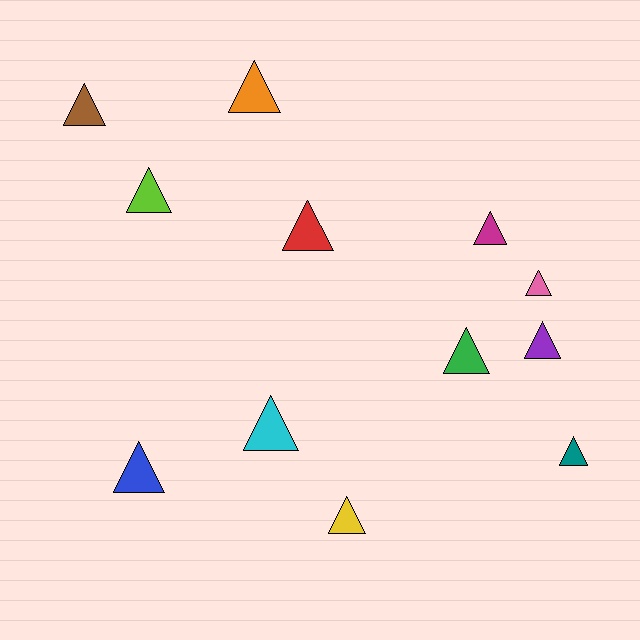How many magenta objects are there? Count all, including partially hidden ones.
There is 1 magenta object.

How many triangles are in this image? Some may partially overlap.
There are 12 triangles.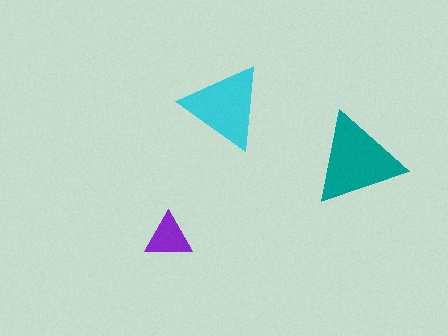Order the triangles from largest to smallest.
the teal one, the cyan one, the purple one.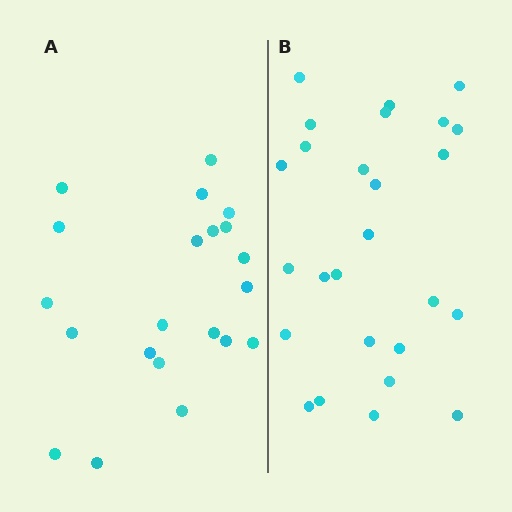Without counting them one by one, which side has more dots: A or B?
Region B (the right region) has more dots.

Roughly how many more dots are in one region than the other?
Region B has about 5 more dots than region A.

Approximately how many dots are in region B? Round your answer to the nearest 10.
About 30 dots. (The exact count is 26, which rounds to 30.)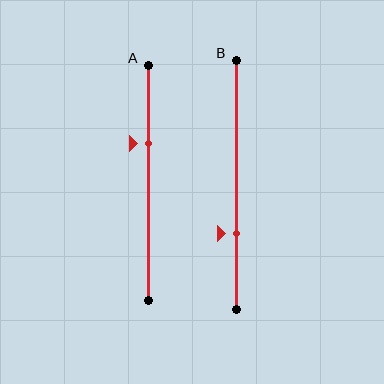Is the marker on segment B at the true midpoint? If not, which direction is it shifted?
No, the marker on segment B is shifted downward by about 20% of the segment length.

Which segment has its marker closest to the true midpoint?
Segment A has its marker closest to the true midpoint.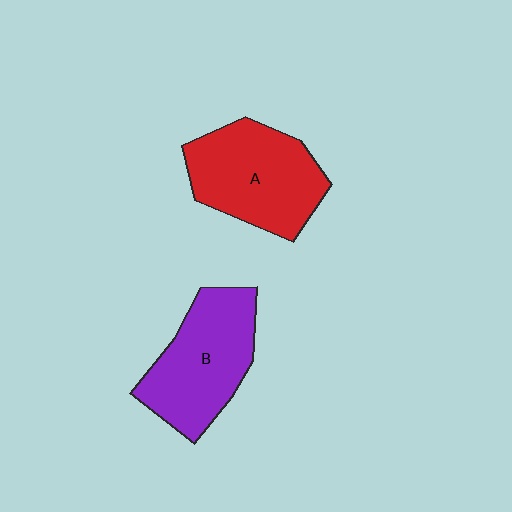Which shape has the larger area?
Shape A (red).